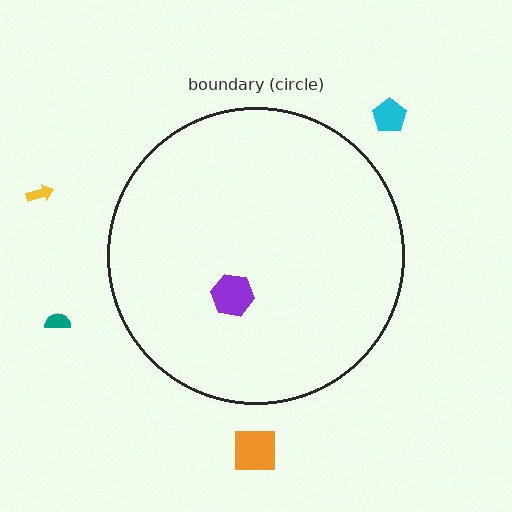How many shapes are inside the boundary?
1 inside, 4 outside.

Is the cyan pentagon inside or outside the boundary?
Outside.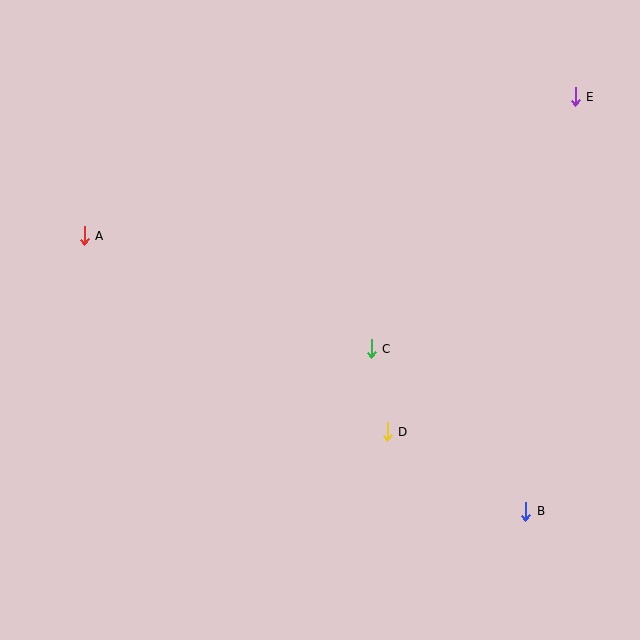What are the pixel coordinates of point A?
Point A is at (84, 236).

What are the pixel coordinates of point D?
Point D is at (387, 432).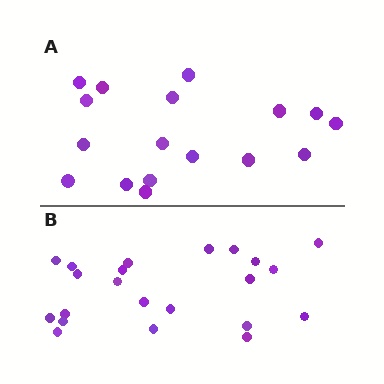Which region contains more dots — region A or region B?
Region B (the bottom region) has more dots.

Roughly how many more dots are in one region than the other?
Region B has about 5 more dots than region A.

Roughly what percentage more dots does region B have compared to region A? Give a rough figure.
About 30% more.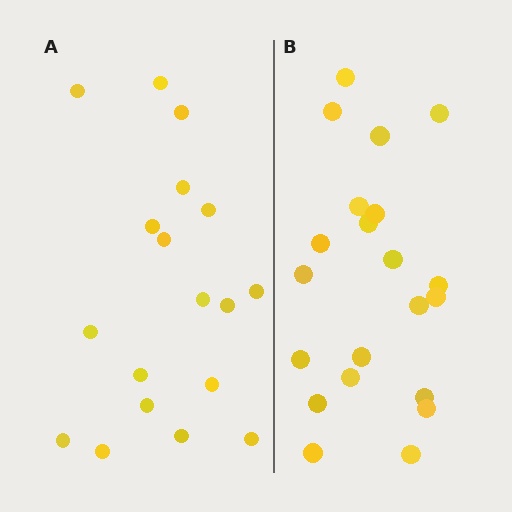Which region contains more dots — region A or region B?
Region B (the right region) has more dots.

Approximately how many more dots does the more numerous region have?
Region B has just a few more — roughly 2 or 3 more dots than region A.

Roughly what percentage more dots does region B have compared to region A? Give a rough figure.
About 15% more.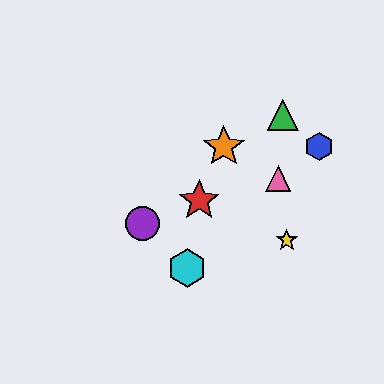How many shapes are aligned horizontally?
2 shapes (the blue hexagon, the orange star) are aligned horizontally.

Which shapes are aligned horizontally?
The blue hexagon, the orange star are aligned horizontally.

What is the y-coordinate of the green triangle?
The green triangle is at y≈115.